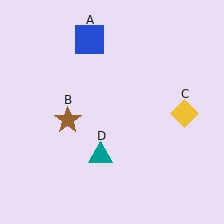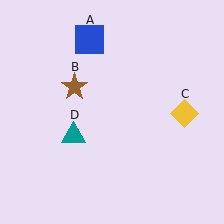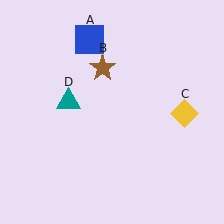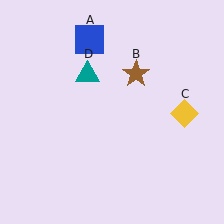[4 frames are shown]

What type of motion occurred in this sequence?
The brown star (object B), teal triangle (object D) rotated clockwise around the center of the scene.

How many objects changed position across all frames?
2 objects changed position: brown star (object B), teal triangle (object D).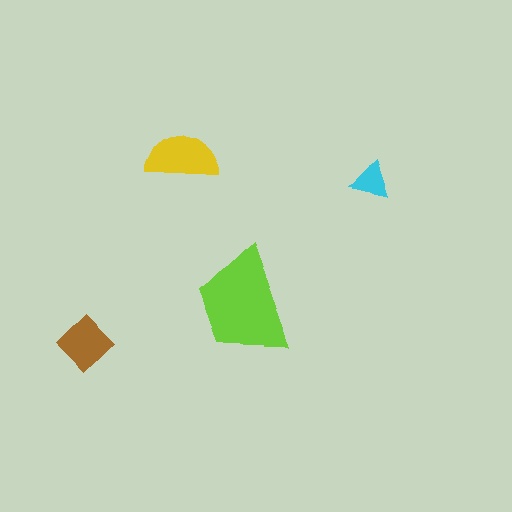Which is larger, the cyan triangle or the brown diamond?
The brown diamond.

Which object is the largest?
The lime trapezoid.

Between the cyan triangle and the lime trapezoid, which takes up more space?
The lime trapezoid.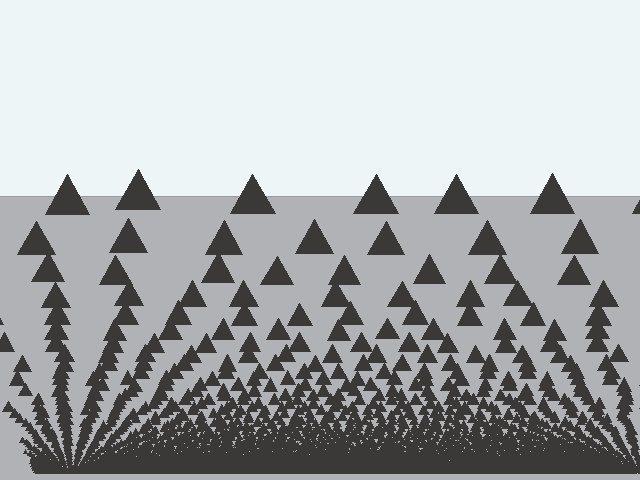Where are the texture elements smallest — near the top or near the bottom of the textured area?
Near the bottom.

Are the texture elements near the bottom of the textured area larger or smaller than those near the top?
Smaller. The gradient is inverted — elements near the bottom are smaller and denser.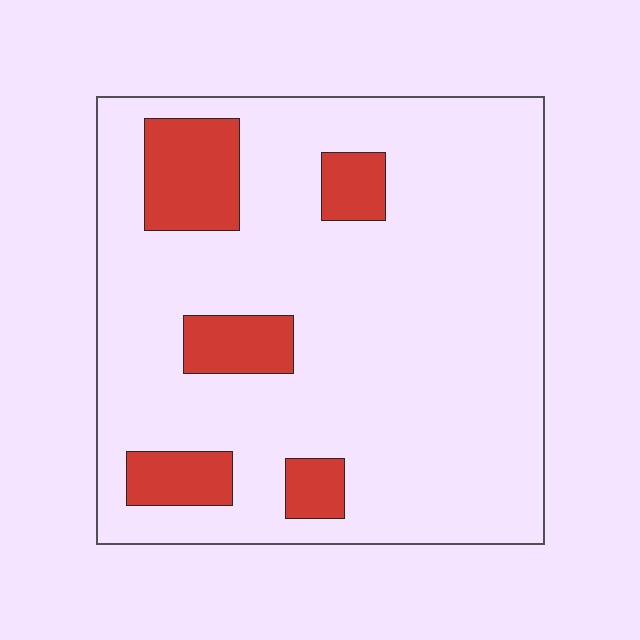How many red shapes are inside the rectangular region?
5.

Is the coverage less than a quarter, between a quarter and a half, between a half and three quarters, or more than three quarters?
Less than a quarter.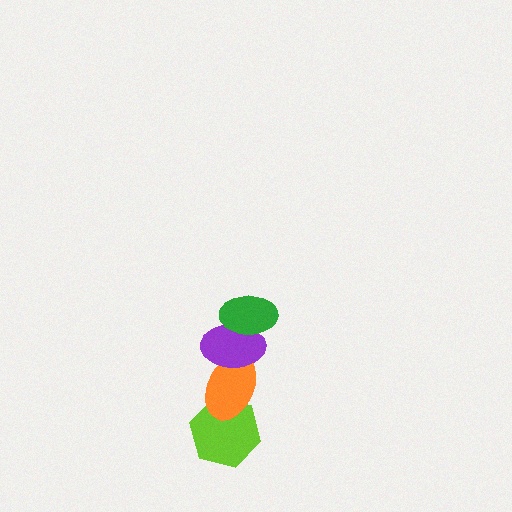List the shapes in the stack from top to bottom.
From top to bottom: the green ellipse, the purple ellipse, the orange ellipse, the lime hexagon.